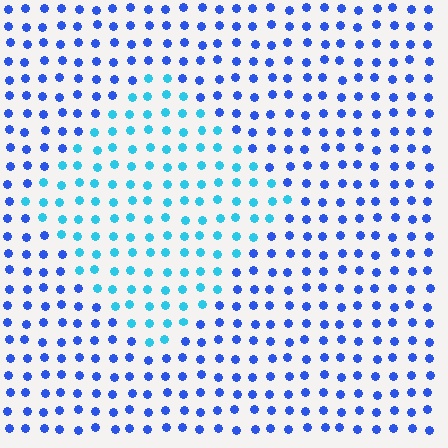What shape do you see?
I see a diamond.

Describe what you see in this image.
The image is filled with small blue elements in a uniform arrangement. A diamond-shaped region is visible where the elements are tinted to a slightly different hue, forming a subtle color boundary.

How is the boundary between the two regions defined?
The boundary is defined purely by a slight shift in hue (about 38 degrees). Spacing, size, and orientation are identical on both sides.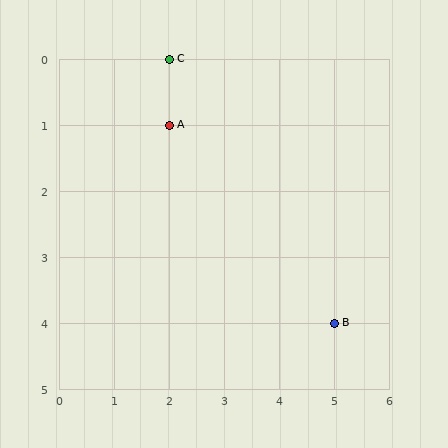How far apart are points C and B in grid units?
Points C and B are 3 columns and 4 rows apart (about 5.0 grid units diagonally).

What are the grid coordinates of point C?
Point C is at grid coordinates (2, 0).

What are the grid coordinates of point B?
Point B is at grid coordinates (5, 4).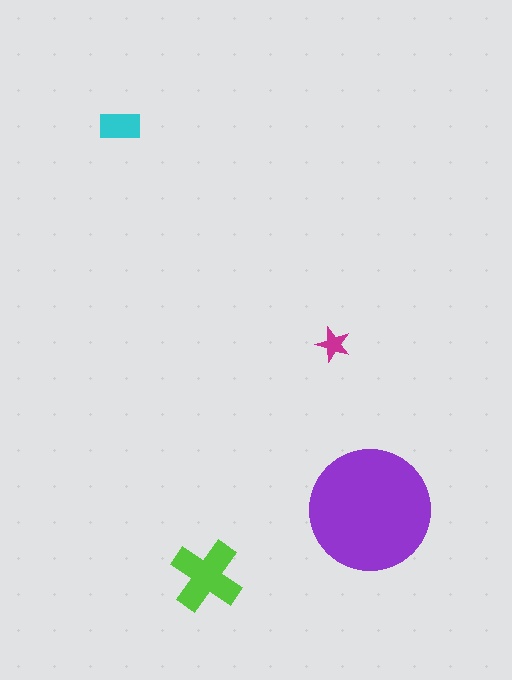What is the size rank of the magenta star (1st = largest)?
4th.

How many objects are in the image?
There are 4 objects in the image.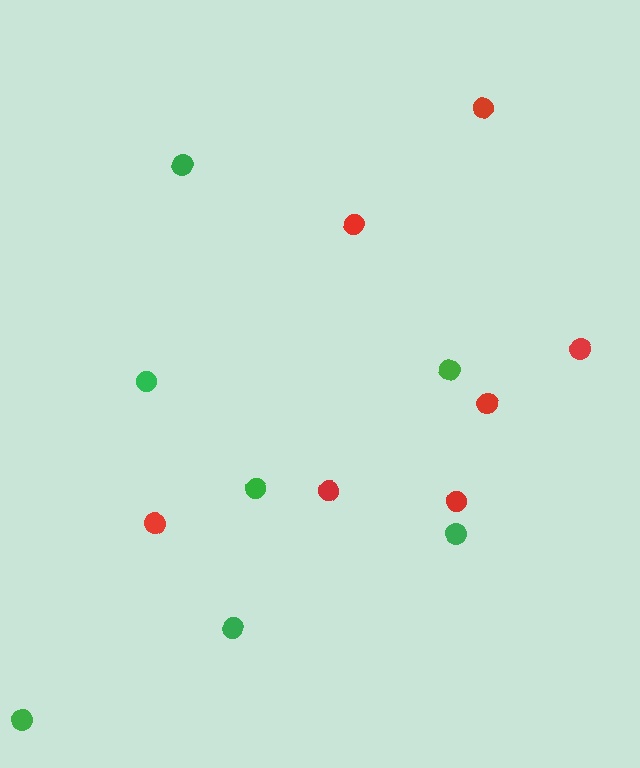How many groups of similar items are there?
There are 2 groups: one group of green circles (7) and one group of red circles (7).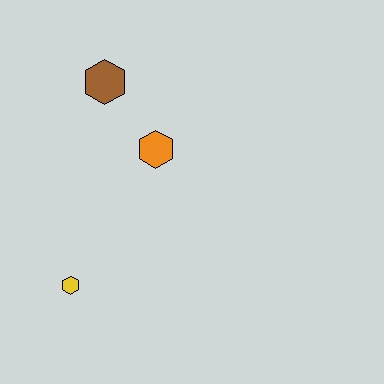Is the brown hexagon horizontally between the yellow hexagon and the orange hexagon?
Yes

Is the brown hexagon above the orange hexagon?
Yes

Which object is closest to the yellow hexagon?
The orange hexagon is closest to the yellow hexagon.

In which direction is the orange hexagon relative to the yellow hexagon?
The orange hexagon is above the yellow hexagon.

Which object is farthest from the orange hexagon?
The yellow hexagon is farthest from the orange hexagon.